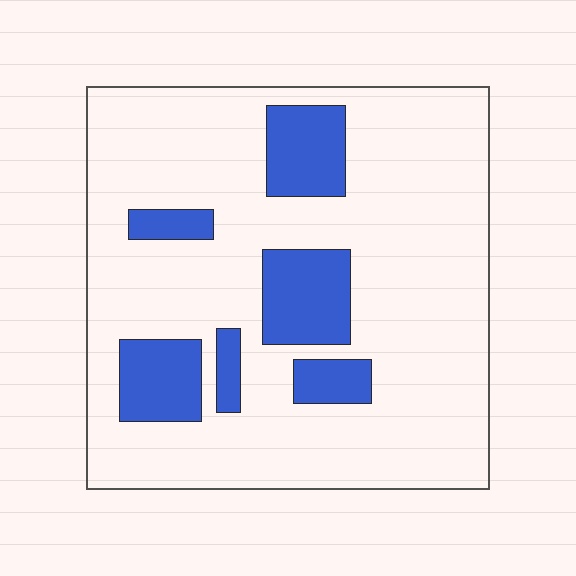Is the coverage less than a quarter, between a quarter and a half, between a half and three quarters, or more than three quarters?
Less than a quarter.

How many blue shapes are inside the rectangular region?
6.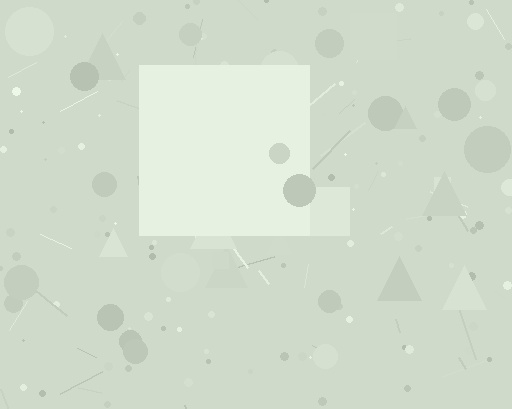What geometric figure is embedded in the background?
A square is embedded in the background.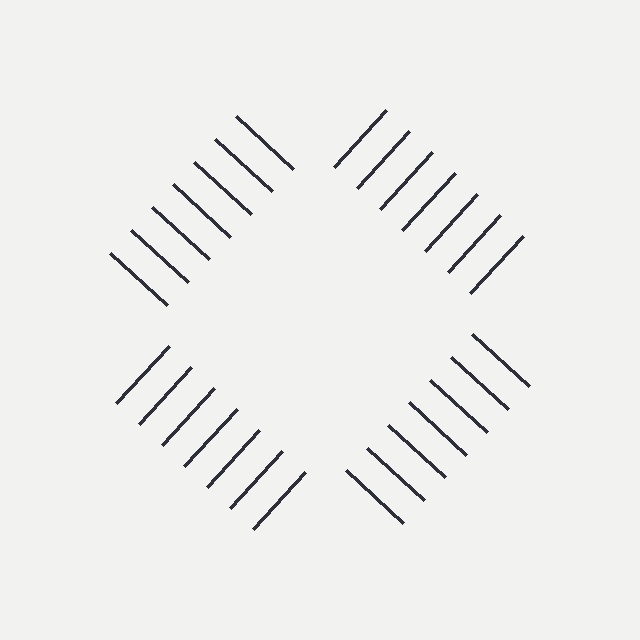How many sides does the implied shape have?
4 sides — the line-ends trace a square.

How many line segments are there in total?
28 — 7 along each of the 4 edges.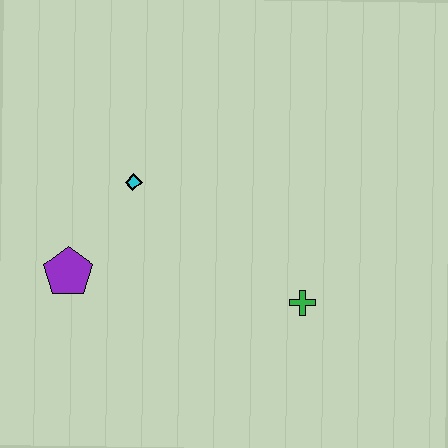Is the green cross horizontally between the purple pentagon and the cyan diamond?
No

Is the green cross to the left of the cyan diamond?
No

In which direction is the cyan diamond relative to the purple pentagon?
The cyan diamond is above the purple pentagon.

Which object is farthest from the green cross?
The purple pentagon is farthest from the green cross.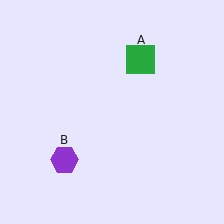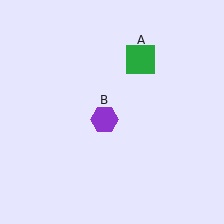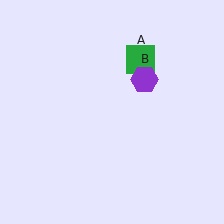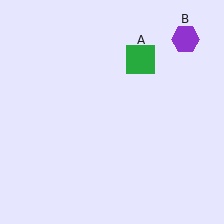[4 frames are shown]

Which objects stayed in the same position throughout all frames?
Green square (object A) remained stationary.